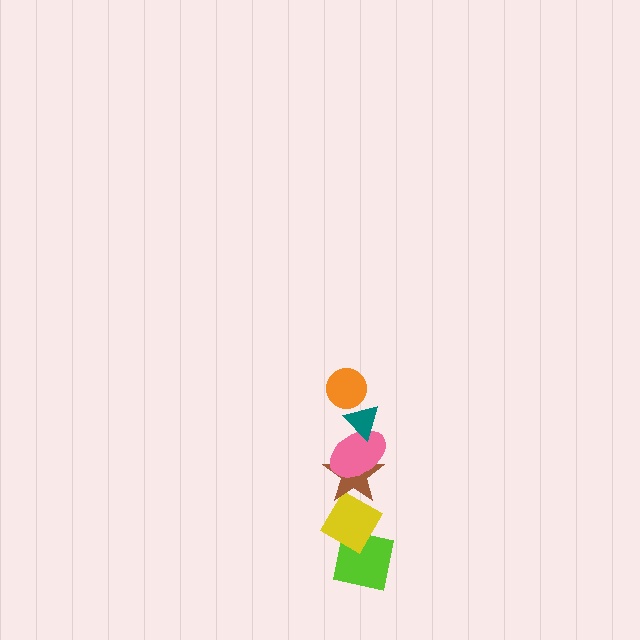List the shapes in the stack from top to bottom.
From top to bottom: the orange circle, the teal triangle, the pink ellipse, the brown star, the yellow diamond, the lime square.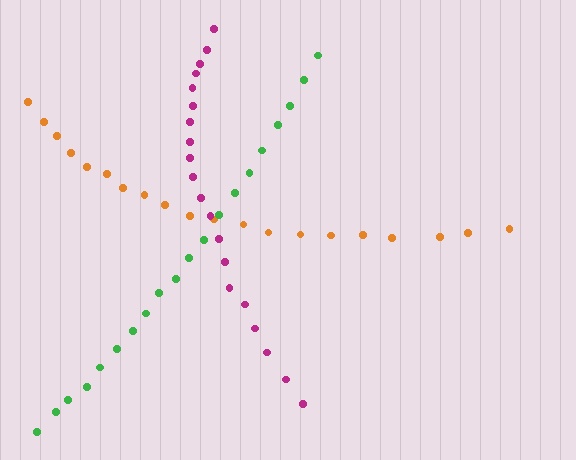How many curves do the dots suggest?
There are 3 distinct paths.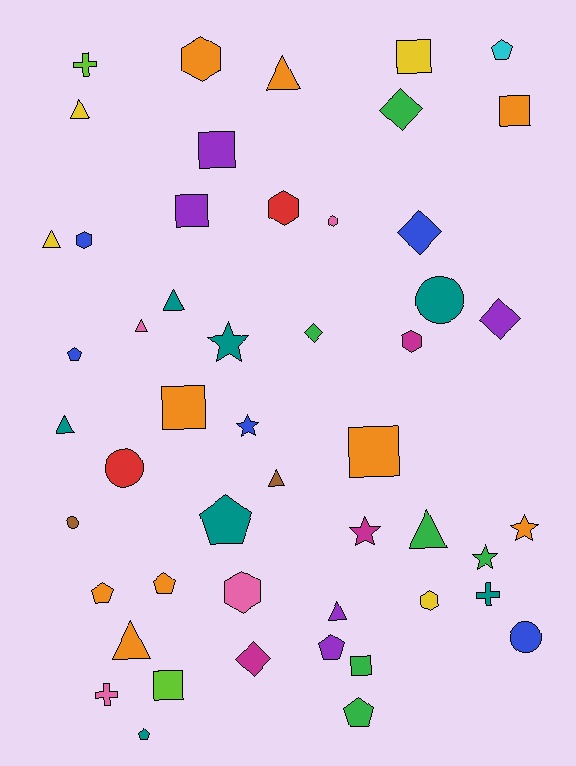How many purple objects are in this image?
There are 5 purple objects.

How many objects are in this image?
There are 50 objects.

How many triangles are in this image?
There are 10 triangles.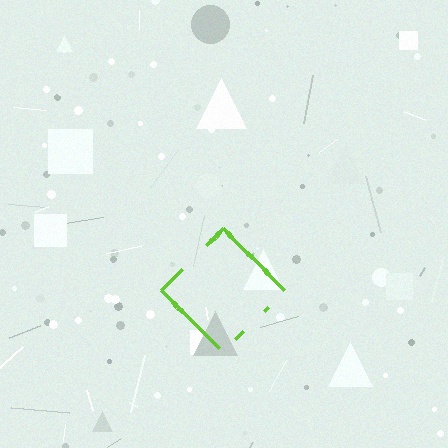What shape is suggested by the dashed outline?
The dashed outline suggests a diamond.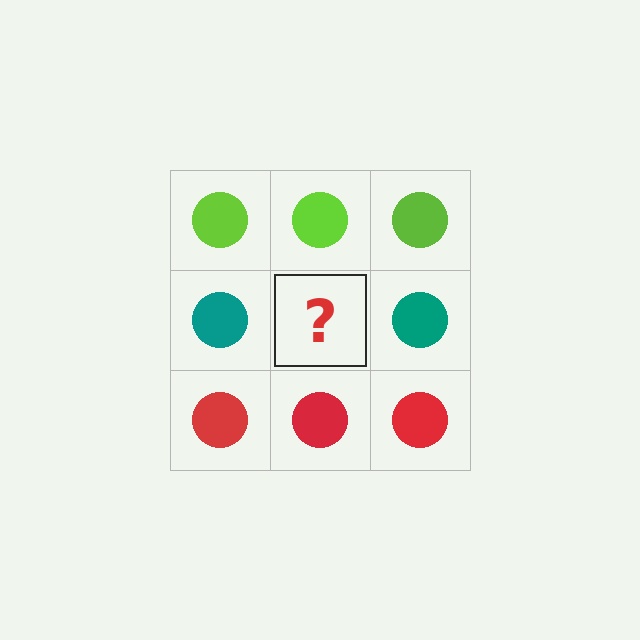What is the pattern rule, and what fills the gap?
The rule is that each row has a consistent color. The gap should be filled with a teal circle.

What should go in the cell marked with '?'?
The missing cell should contain a teal circle.